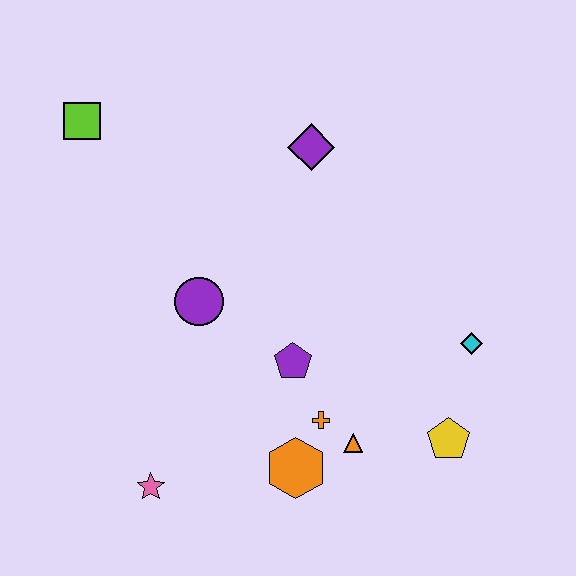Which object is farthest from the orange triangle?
The lime square is farthest from the orange triangle.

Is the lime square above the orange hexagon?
Yes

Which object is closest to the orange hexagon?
The orange cross is closest to the orange hexagon.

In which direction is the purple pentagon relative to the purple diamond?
The purple pentagon is below the purple diamond.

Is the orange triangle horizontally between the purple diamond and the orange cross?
No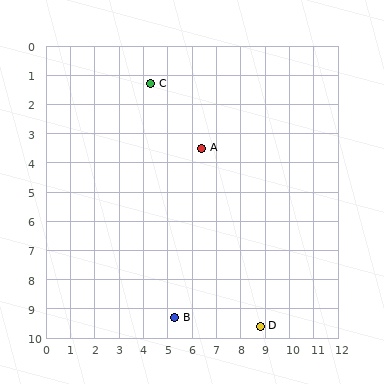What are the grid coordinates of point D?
Point D is at approximately (8.8, 9.6).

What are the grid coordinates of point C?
Point C is at approximately (4.3, 1.3).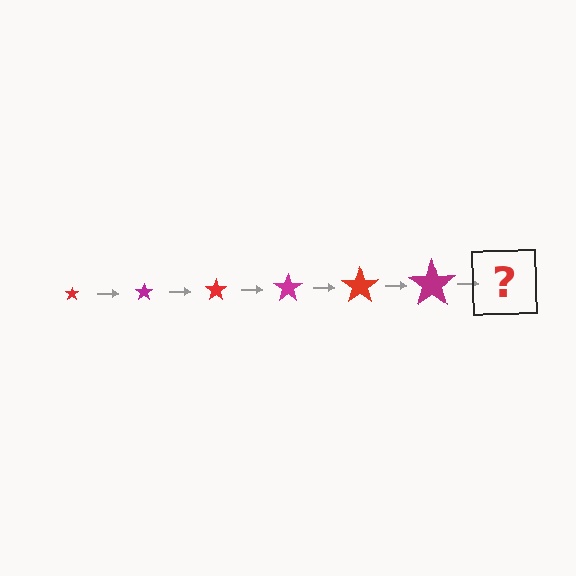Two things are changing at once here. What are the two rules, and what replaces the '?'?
The two rules are that the star grows larger each step and the color cycles through red and magenta. The '?' should be a red star, larger than the previous one.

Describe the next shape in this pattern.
It should be a red star, larger than the previous one.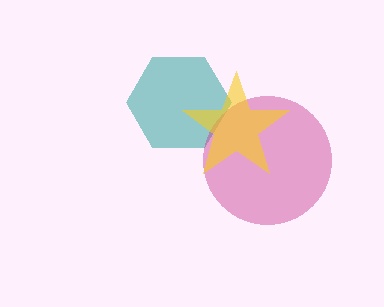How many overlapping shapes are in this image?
There are 3 overlapping shapes in the image.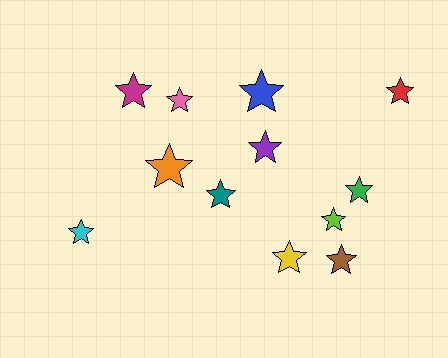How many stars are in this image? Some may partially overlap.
There are 12 stars.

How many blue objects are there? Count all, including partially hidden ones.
There is 1 blue object.